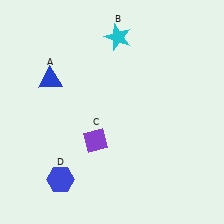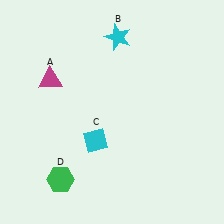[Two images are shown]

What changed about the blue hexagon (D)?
In Image 1, D is blue. In Image 2, it changed to green.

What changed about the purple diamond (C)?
In Image 1, C is purple. In Image 2, it changed to cyan.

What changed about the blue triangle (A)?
In Image 1, A is blue. In Image 2, it changed to magenta.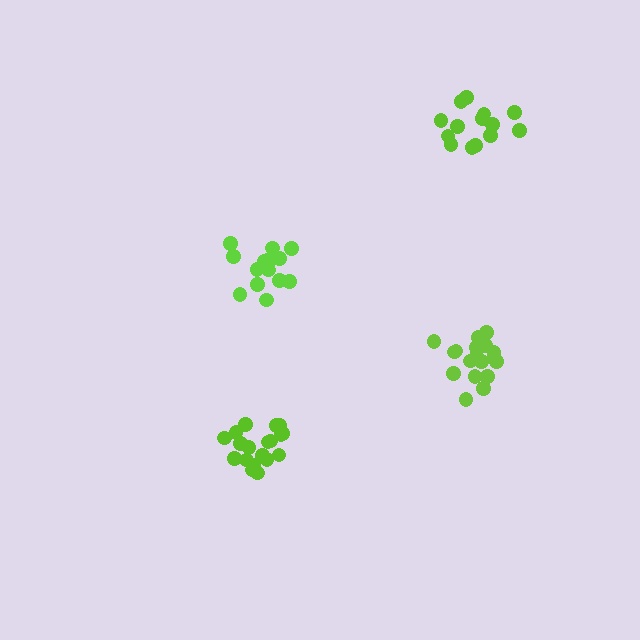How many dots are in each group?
Group 1: 16 dots, Group 2: 15 dots, Group 3: 19 dots, Group 4: 19 dots (69 total).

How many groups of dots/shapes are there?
There are 4 groups.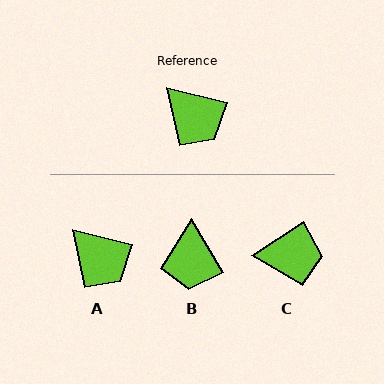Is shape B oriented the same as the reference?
No, it is off by about 45 degrees.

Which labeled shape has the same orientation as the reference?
A.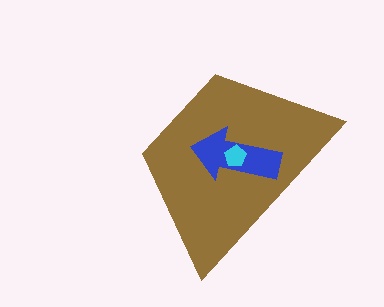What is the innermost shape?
The cyan pentagon.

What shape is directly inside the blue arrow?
The cyan pentagon.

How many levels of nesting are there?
3.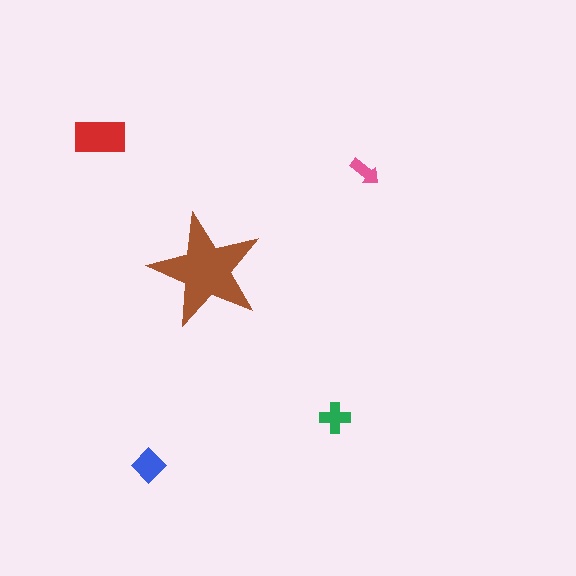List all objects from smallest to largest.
The pink arrow, the green cross, the blue diamond, the red rectangle, the brown star.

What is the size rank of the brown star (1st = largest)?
1st.